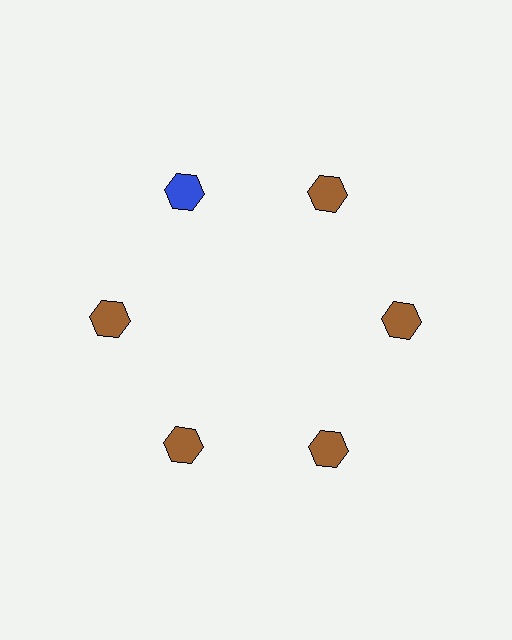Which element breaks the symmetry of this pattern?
The blue hexagon at roughly the 11 o'clock position breaks the symmetry. All other shapes are brown hexagons.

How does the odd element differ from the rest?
It has a different color: blue instead of brown.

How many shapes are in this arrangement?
There are 6 shapes arranged in a ring pattern.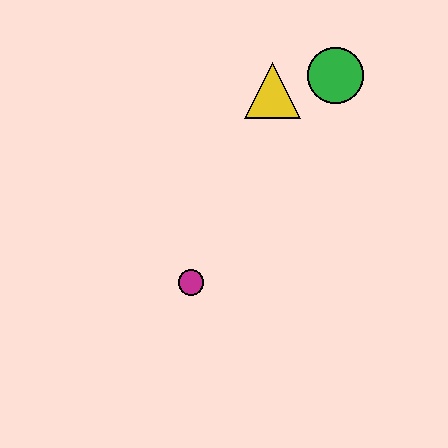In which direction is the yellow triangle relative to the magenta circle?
The yellow triangle is above the magenta circle.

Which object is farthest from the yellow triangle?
The magenta circle is farthest from the yellow triangle.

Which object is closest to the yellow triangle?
The green circle is closest to the yellow triangle.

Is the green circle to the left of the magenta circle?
No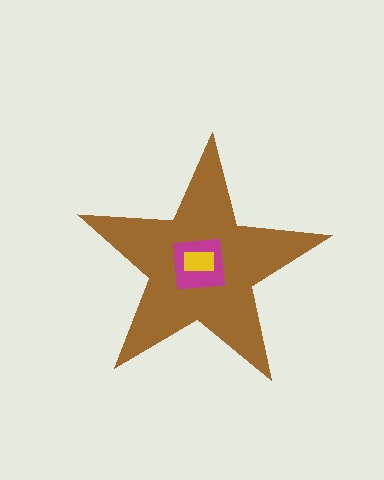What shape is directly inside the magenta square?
The yellow rectangle.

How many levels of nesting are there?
3.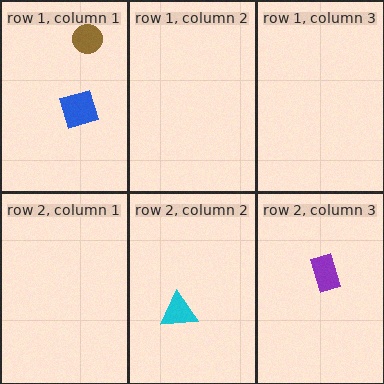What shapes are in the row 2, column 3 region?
The purple rectangle.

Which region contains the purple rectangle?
The row 2, column 3 region.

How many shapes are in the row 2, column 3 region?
1.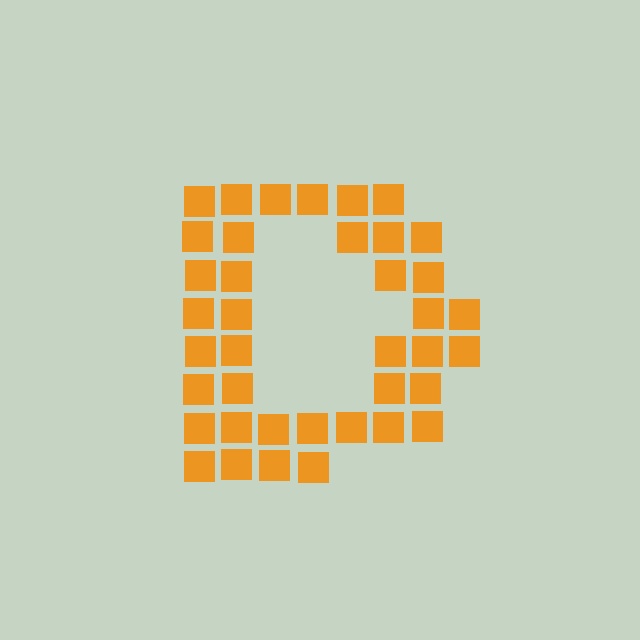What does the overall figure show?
The overall figure shows the letter D.